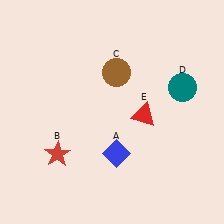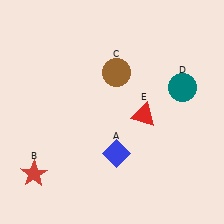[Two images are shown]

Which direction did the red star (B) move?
The red star (B) moved left.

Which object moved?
The red star (B) moved left.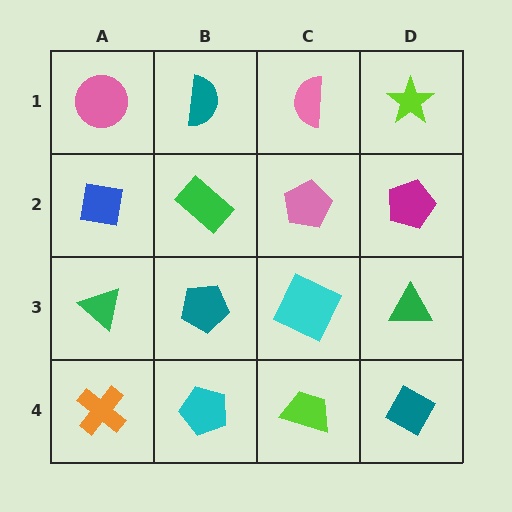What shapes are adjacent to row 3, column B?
A green rectangle (row 2, column B), a cyan pentagon (row 4, column B), a green triangle (row 3, column A), a cyan square (row 3, column C).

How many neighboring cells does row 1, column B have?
3.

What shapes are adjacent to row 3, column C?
A pink pentagon (row 2, column C), a lime trapezoid (row 4, column C), a teal pentagon (row 3, column B), a green triangle (row 3, column D).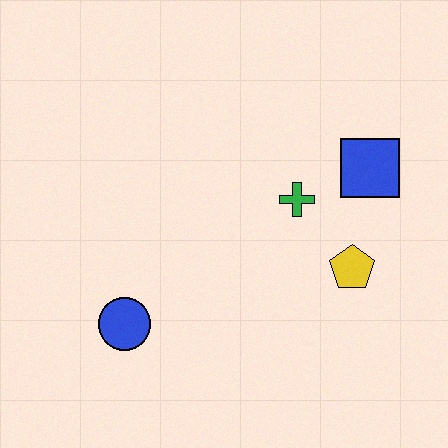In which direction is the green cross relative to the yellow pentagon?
The green cross is above the yellow pentagon.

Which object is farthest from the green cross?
The blue circle is farthest from the green cross.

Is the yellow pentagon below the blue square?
Yes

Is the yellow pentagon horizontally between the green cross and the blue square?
Yes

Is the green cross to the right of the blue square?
No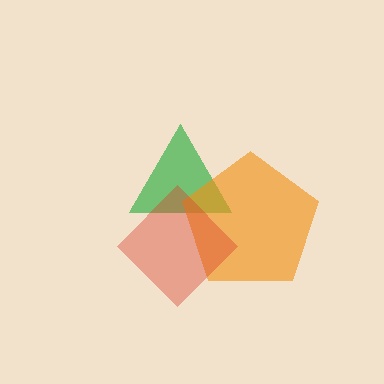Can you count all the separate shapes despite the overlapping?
Yes, there are 3 separate shapes.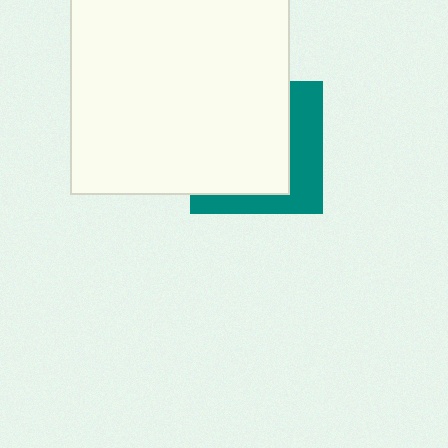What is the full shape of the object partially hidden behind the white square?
The partially hidden object is a teal square.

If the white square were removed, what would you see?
You would see the complete teal square.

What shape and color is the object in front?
The object in front is a white square.